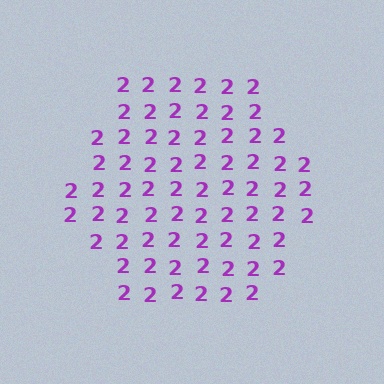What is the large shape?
The large shape is a hexagon.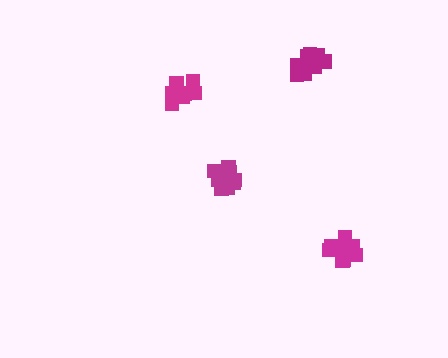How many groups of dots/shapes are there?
There are 4 groups.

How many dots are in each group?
Group 1: 10 dots, Group 2: 11 dots, Group 3: 10 dots, Group 4: 10 dots (41 total).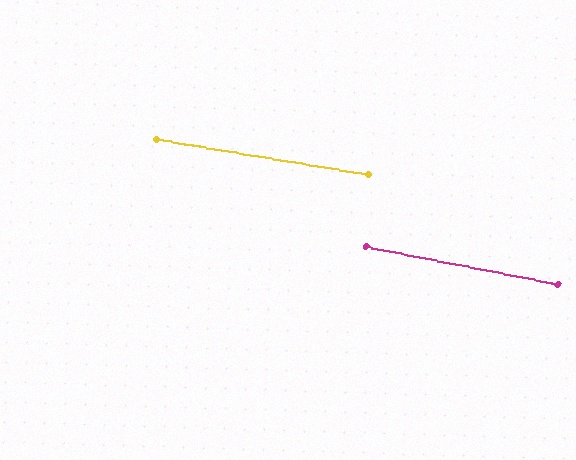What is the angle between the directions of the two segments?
Approximately 1 degree.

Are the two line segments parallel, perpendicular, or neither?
Parallel — their directions differ by only 1.4°.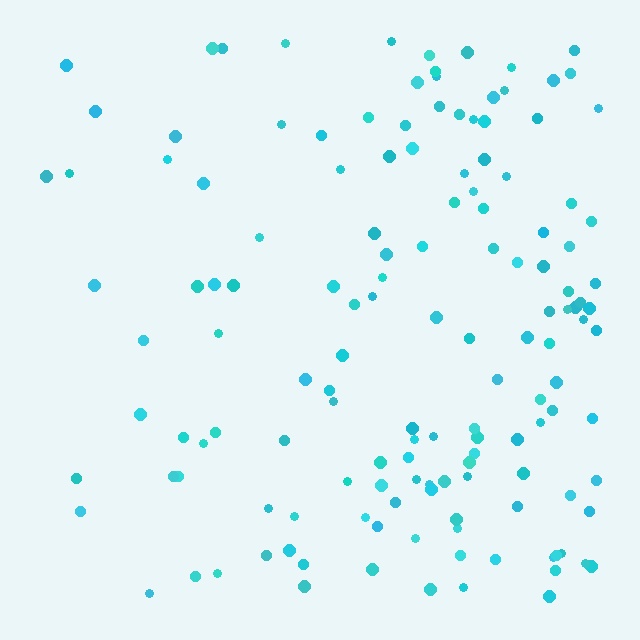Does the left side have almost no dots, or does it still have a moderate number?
Still a moderate number, just noticeably fewer than the right.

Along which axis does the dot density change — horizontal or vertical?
Horizontal.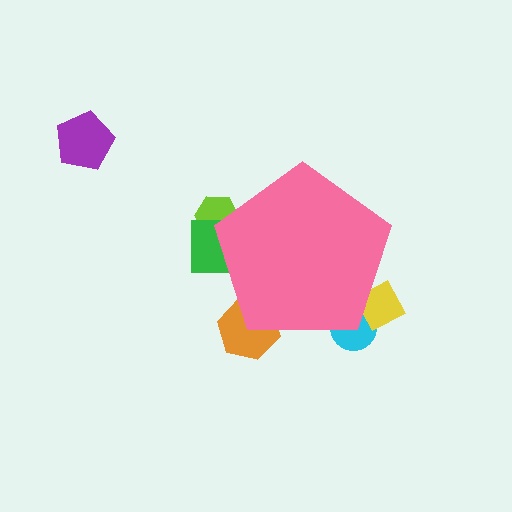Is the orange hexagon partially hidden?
Yes, the orange hexagon is partially hidden behind the pink pentagon.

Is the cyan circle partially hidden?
Yes, the cyan circle is partially hidden behind the pink pentagon.